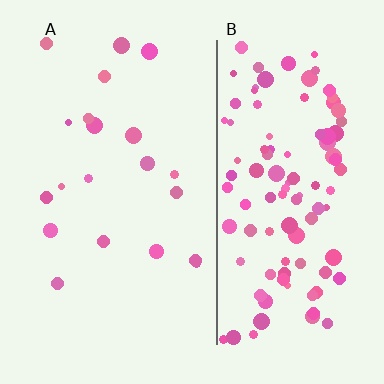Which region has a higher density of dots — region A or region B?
B (the right).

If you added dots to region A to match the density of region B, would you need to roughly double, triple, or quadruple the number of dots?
Approximately quadruple.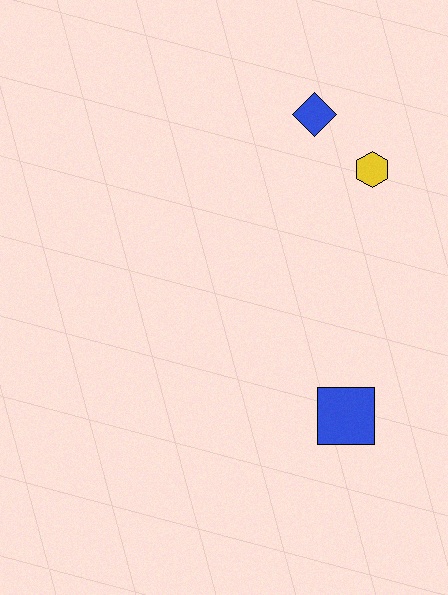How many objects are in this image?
There are 3 objects.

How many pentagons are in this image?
There are no pentagons.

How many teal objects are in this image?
There are no teal objects.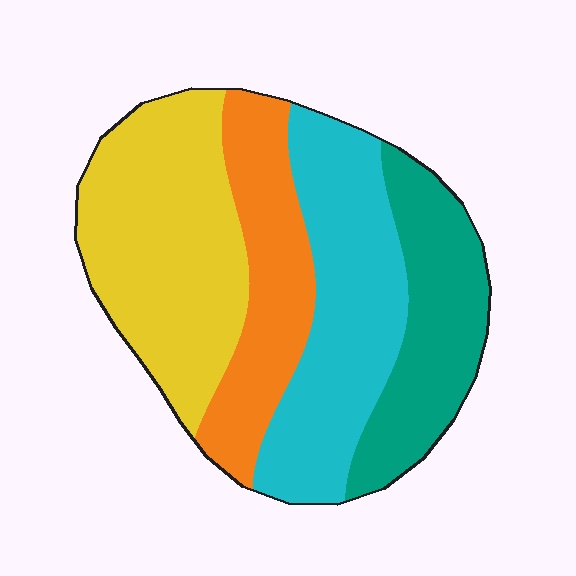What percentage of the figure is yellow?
Yellow takes up about one third (1/3) of the figure.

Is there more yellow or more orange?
Yellow.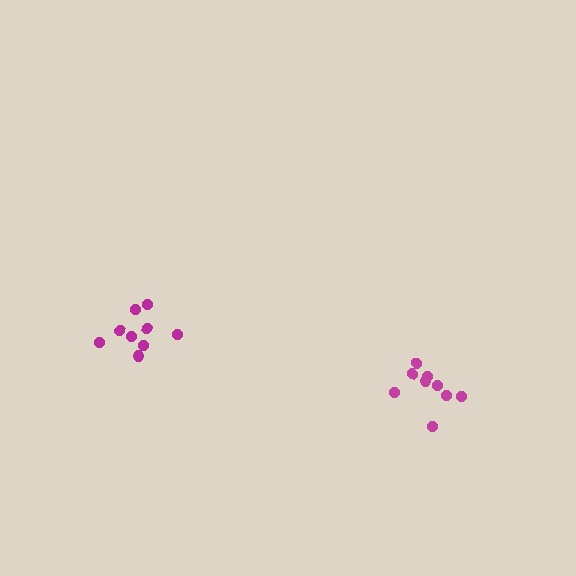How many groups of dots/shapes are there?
There are 2 groups.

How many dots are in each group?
Group 1: 9 dots, Group 2: 9 dots (18 total).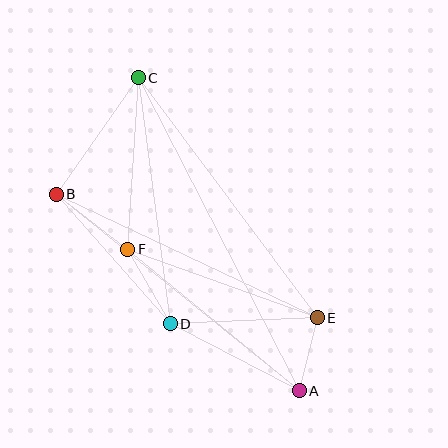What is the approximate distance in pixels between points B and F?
The distance between B and F is approximately 90 pixels.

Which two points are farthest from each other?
Points A and C are farthest from each other.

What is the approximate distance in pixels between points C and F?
The distance between C and F is approximately 172 pixels.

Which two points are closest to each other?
Points A and E are closest to each other.